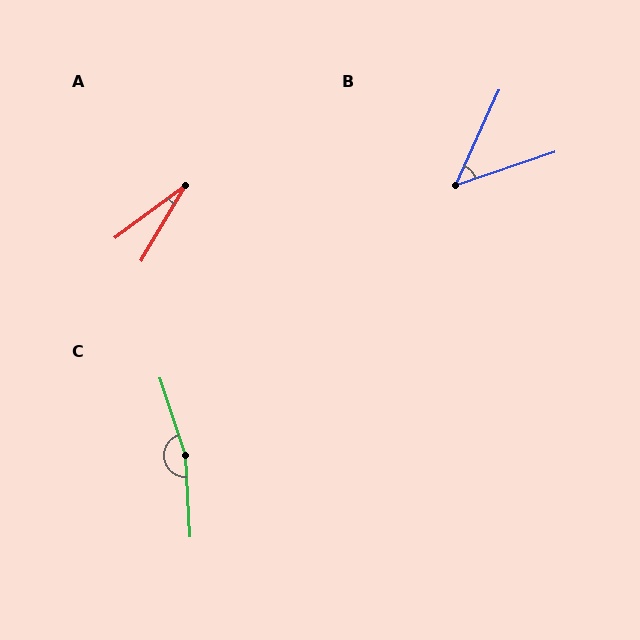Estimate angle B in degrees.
Approximately 47 degrees.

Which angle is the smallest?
A, at approximately 23 degrees.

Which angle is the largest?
C, at approximately 165 degrees.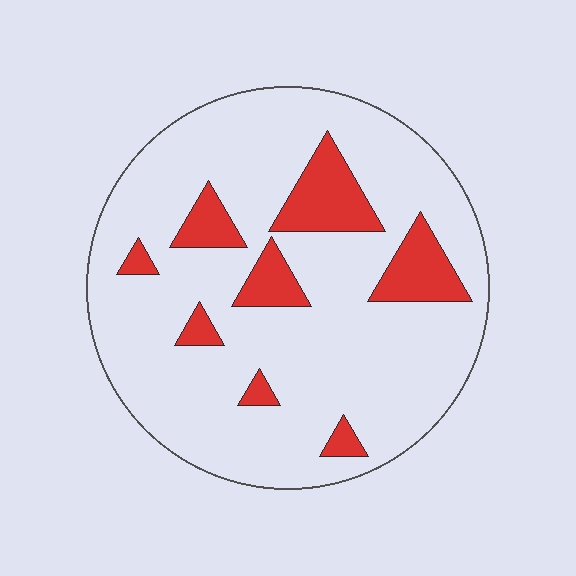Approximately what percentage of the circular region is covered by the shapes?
Approximately 15%.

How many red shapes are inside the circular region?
8.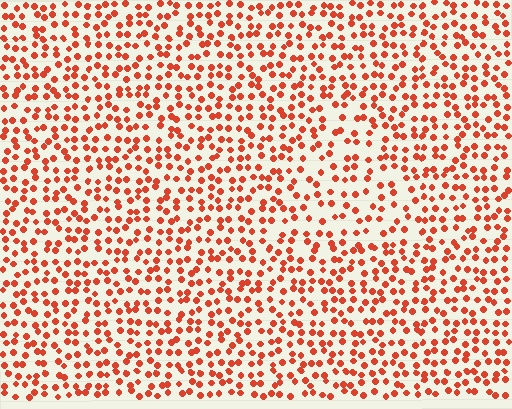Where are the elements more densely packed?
The elements are more densely packed outside the triangle boundary.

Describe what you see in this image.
The image contains small red elements arranged at two different densities. A triangle-shaped region is visible where the elements are less densely packed than the surrounding area.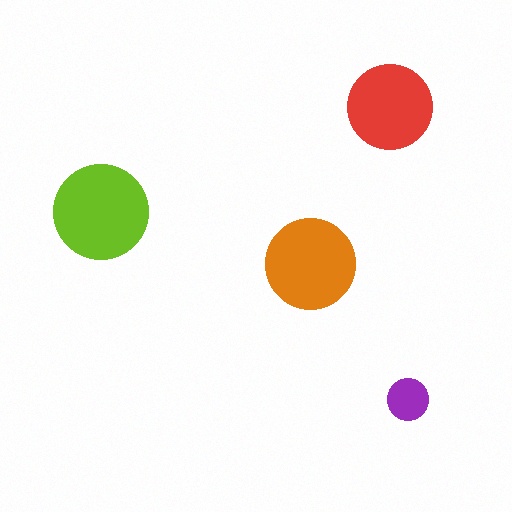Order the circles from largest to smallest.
the lime one, the orange one, the red one, the purple one.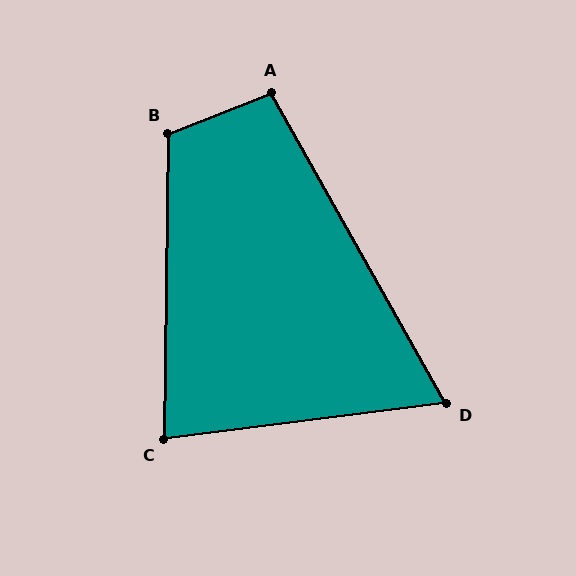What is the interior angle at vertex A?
Approximately 98 degrees (obtuse).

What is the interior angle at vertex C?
Approximately 82 degrees (acute).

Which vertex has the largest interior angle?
B, at approximately 112 degrees.